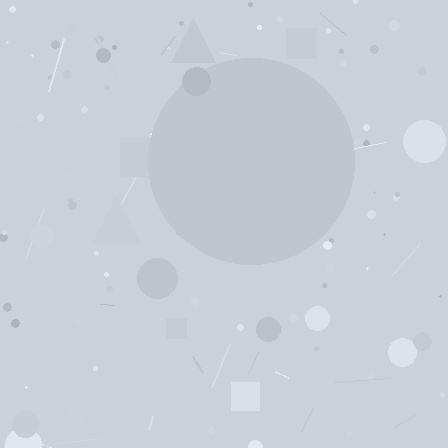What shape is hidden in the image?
A circle is hidden in the image.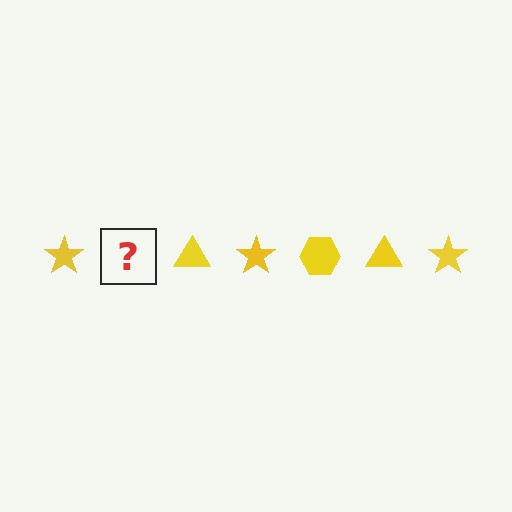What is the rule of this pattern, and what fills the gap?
The rule is that the pattern cycles through star, hexagon, triangle shapes in yellow. The gap should be filled with a yellow hexagon.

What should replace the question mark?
The question mark should be replaced with a yellow hexagon.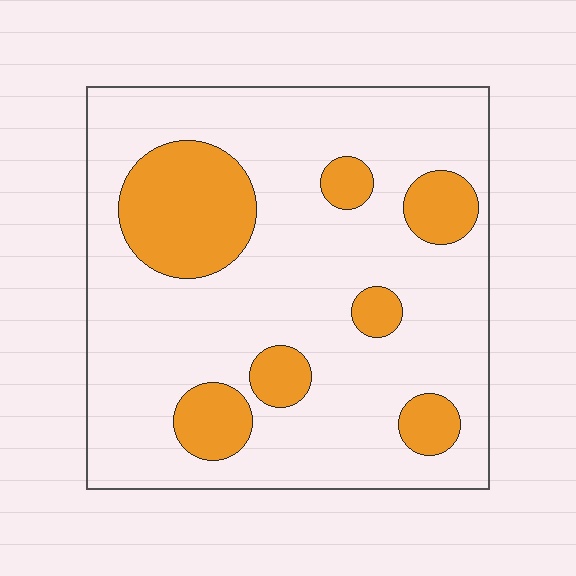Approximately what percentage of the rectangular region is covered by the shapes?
Approximately 20%.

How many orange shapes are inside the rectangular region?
7.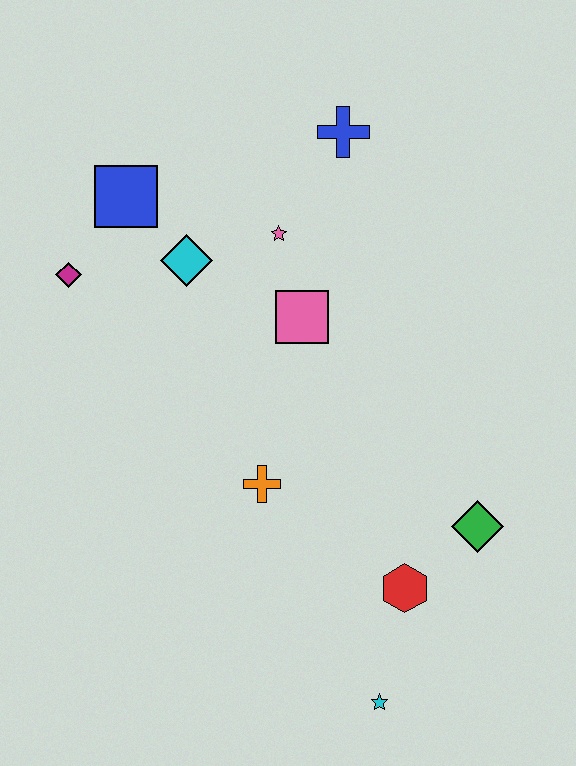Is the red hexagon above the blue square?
No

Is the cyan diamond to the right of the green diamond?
No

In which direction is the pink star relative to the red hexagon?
The pink star is above the red hexagon.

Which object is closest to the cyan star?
The red hexagon is closest to the cyan star.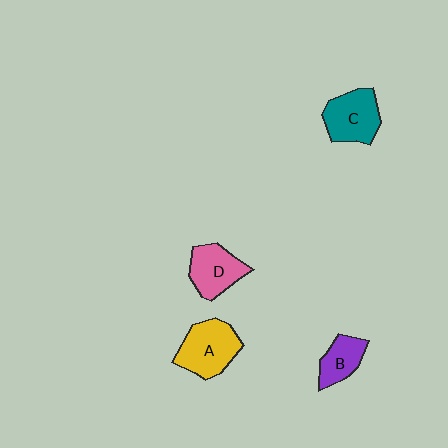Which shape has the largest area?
Shape A (yellow).